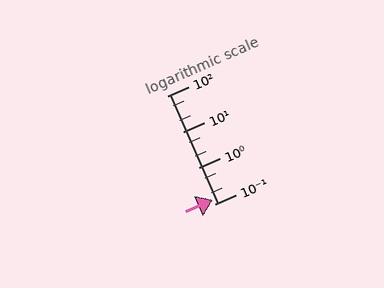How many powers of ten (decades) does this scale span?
The scale spans 3 decades, from 0.1 to 100.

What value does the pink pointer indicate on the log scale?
The pointer indicates approximately 0.13.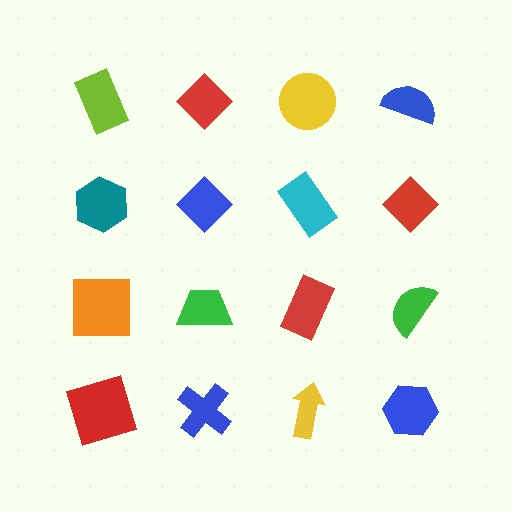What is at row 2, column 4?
A red diamond.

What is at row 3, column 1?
An orange square.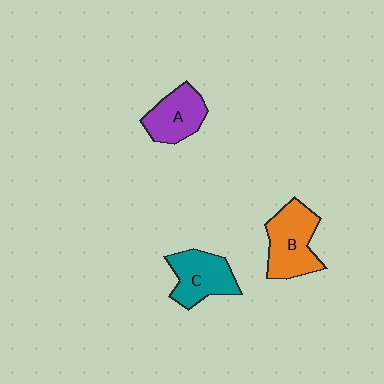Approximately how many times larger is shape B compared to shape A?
Approximately 1.3 times.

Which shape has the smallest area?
Shape A (purple).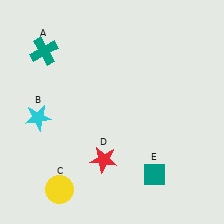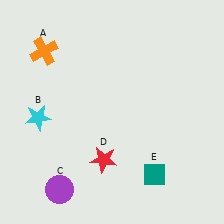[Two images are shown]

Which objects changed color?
A changed from teal to orange. C changed from yellow to purple.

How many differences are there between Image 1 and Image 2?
There are 2 differences between the two images.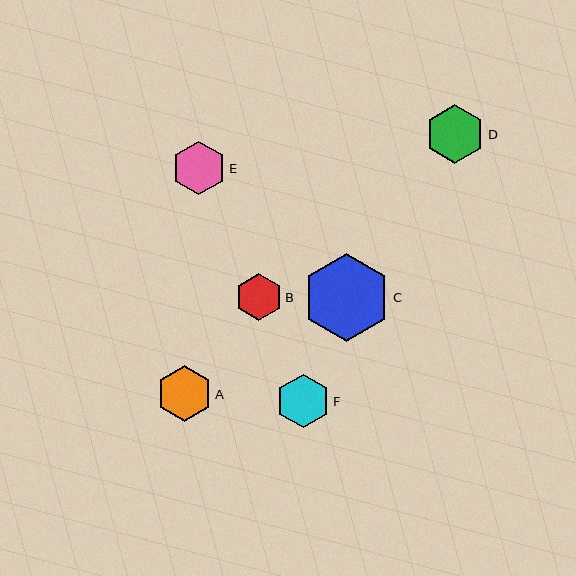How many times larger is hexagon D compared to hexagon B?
Hexagon D is approximately 1.3 times the size of hexagon B.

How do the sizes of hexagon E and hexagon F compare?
Hexagon E and hexagon F are approximately the same size.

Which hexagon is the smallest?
Hexagon B is the smallest with a size of approximately 47 pixels.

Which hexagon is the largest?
Hexagon C is the largest with a size of approximately 87 pixels.